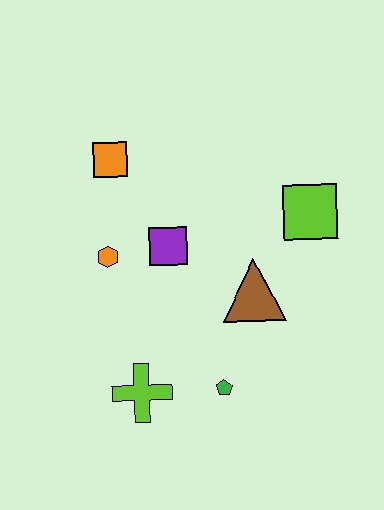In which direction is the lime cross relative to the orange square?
The lime cross is below the orange square.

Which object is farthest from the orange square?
The green pentagon is farthest from the orange square.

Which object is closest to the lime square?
The brown triangle is closest to the lime square.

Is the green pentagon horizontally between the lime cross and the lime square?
Yes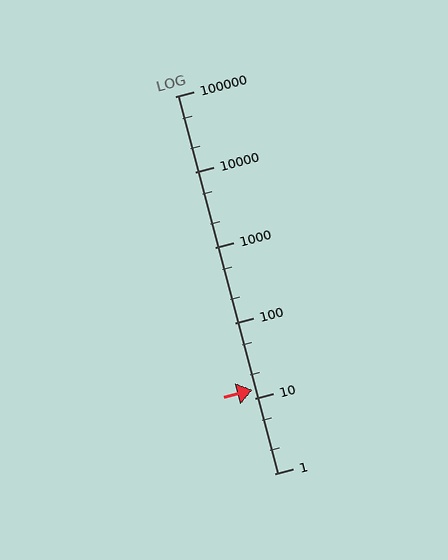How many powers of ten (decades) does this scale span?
The scale spans 5 decades, from 1 to 100000.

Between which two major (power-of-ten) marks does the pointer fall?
The pointer is between 10 and 100.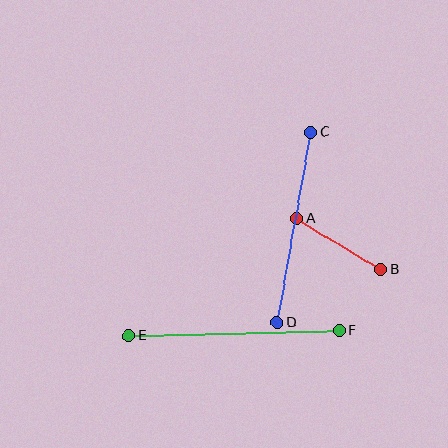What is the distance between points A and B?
The distance is approximately 99 pixels.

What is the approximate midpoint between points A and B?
The midpoint is at approximately (339, 244) pixels.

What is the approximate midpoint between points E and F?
The midpoint is at approximately (234, 333) pixels.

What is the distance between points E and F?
The distance is approximately 210 pixels.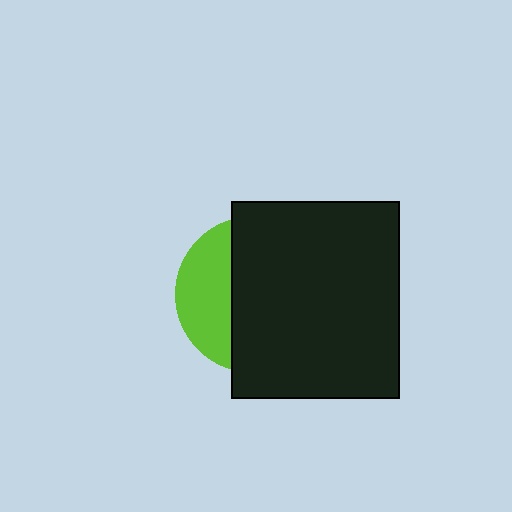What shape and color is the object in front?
The object in front is a black rectangle.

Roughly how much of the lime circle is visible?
A small part of it is visible (roughly 32%).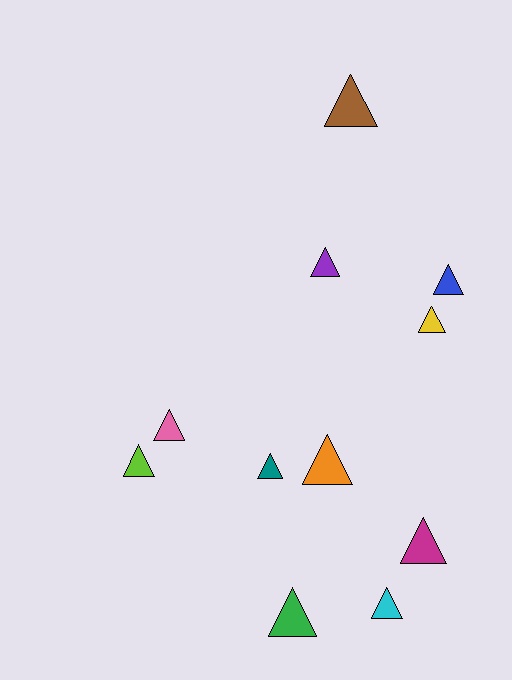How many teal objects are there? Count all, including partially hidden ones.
There is 1 teal object.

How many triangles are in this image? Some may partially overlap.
There are 11 triangles.